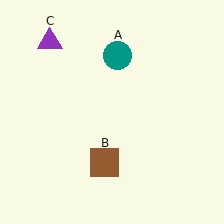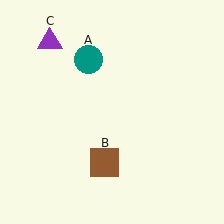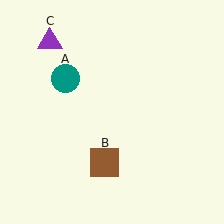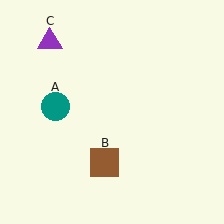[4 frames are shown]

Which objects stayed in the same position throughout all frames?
Brown square (object B) and purple triangle (object C) remained stationary.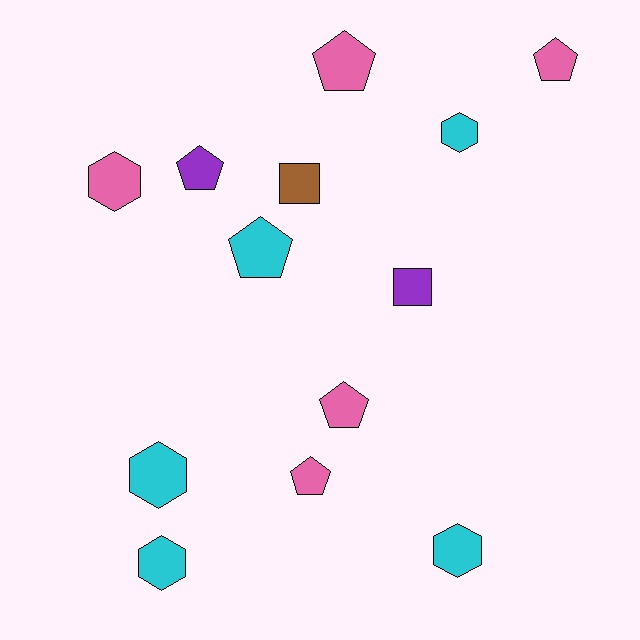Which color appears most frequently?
Cyan, with 5 objects.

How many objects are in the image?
There are 13 objects.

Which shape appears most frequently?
Pentagon, with 6 objects.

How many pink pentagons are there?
There are 4 pink pentagons.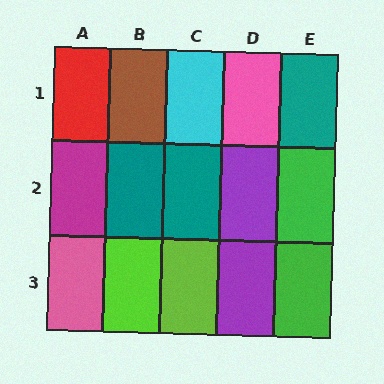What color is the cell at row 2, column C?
Teal.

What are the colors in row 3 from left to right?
Pink, lime, lime, purple, green.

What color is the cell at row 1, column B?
Brown.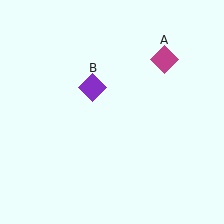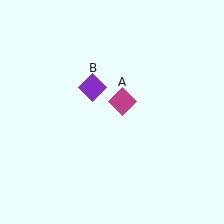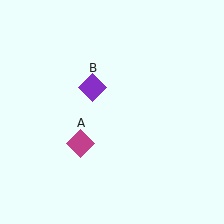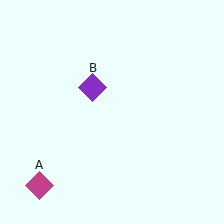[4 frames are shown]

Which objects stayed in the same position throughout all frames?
Purple diamond (object B) remained stationary.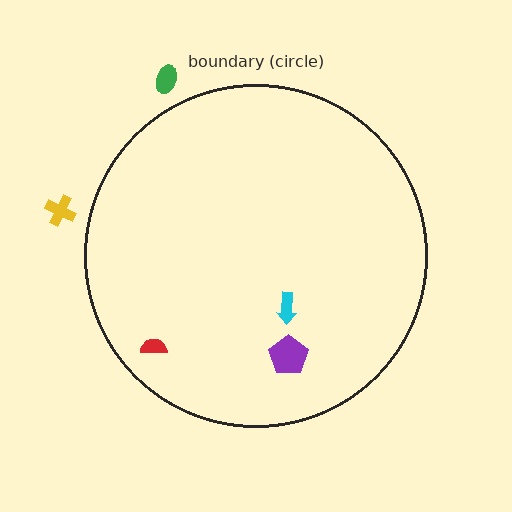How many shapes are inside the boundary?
3 inside, 2 outside.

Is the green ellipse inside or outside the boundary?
Outside.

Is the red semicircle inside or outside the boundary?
Inside.